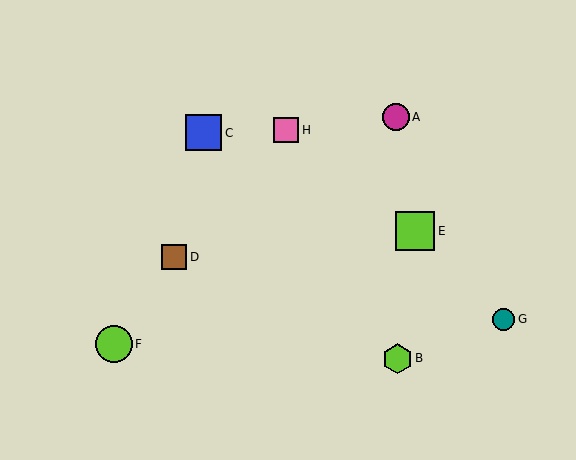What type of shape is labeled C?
Shape C is a blue square.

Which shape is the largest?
The lime square (labeled E) is the largest.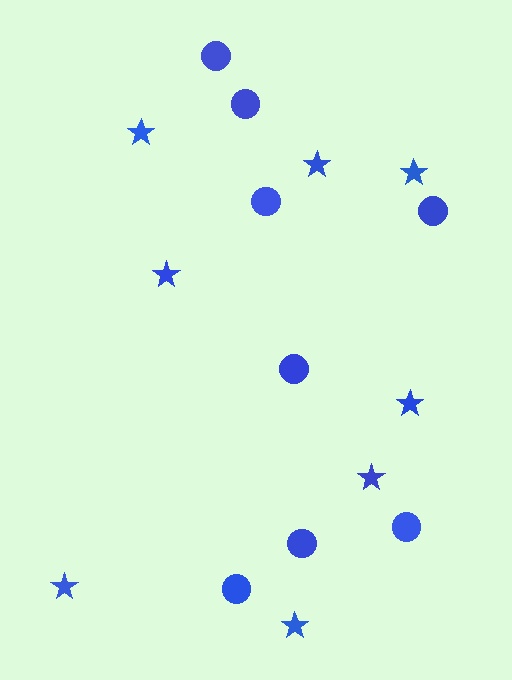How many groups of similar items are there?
There are 2 groups: one group of circles (8) and one group of stars (8).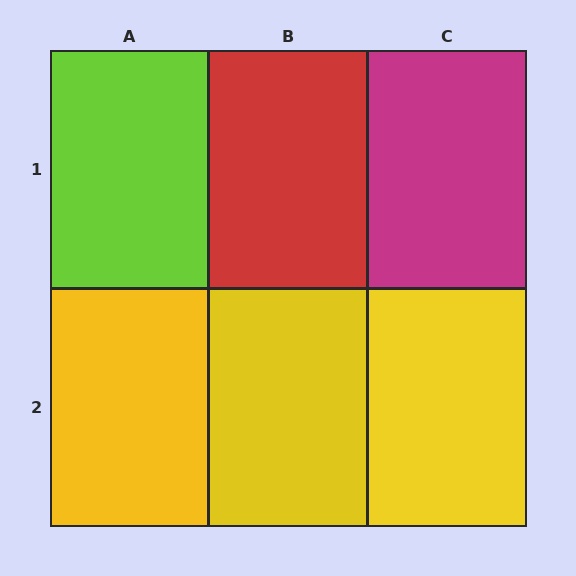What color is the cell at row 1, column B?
Red.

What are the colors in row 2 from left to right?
Yellow, yellow, yellow.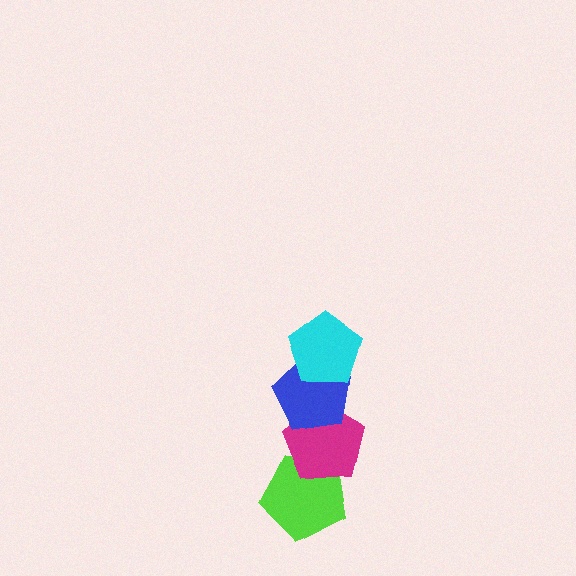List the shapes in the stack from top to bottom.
From top to bottom: the cyan pentagon, the blue pentagon, the magenta pentagon, the lime pentagon.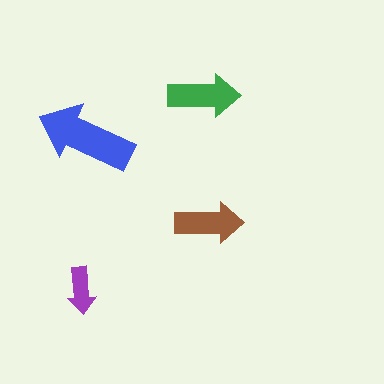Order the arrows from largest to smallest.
the blue one, the green one, the brown one, the purple one.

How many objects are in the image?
There are 4 objects in the image.